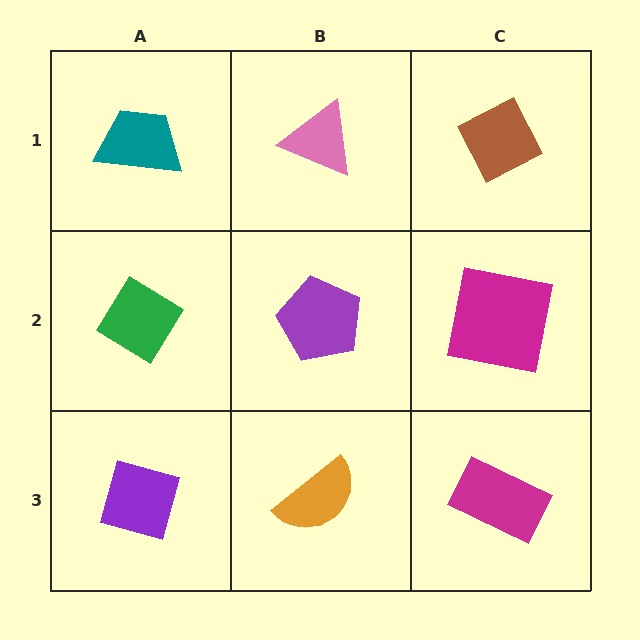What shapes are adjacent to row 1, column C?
A magenta square (row 2, column C), a pink triangle (row 1, column B).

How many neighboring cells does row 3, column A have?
2.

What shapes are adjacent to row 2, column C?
A brown diamond (row 1, column C), a magenta rectangle (row 3, column C), a purple pentagon (row 2, column B).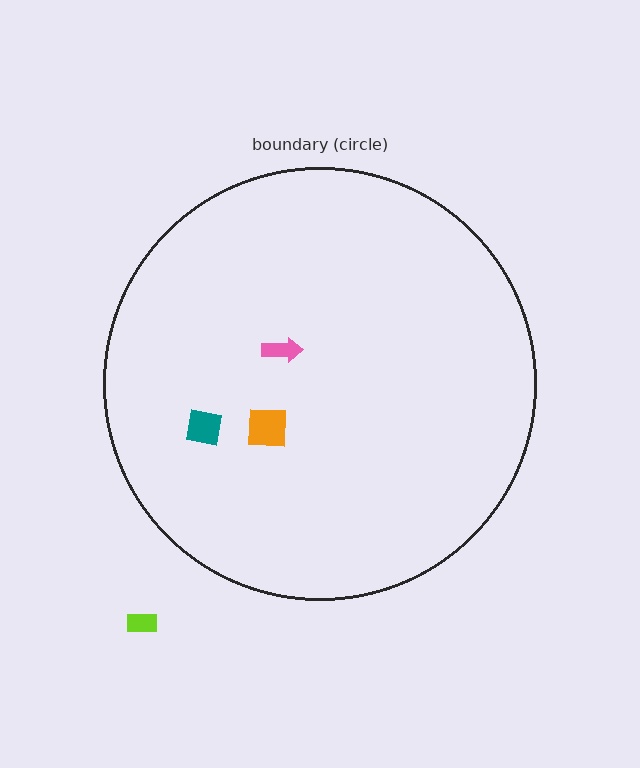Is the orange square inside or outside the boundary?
Inside.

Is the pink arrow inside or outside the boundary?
Inside.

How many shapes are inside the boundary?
3 inside, 1 outside.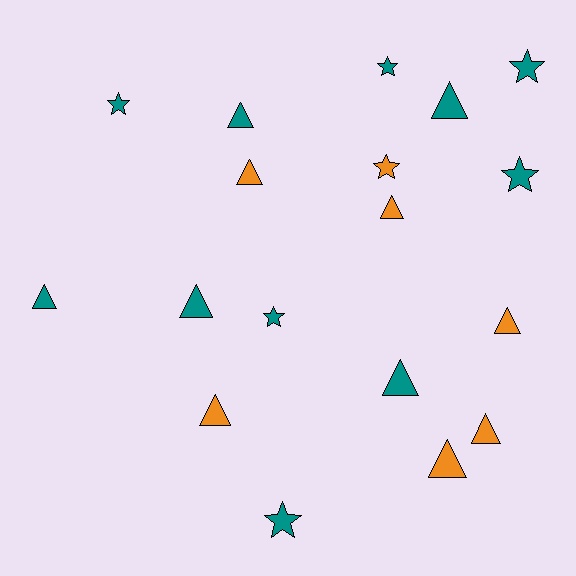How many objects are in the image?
There are 18 objects.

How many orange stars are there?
There is 1 orange star.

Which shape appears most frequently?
Triangle, with 11 objects.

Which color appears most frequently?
Teal, with 11 objects.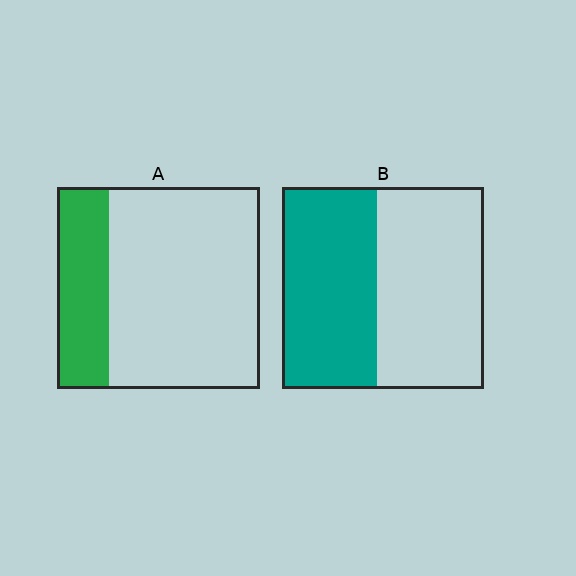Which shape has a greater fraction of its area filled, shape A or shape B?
Shape B.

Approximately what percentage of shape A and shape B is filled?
A is approximately 25% and B is approximately 45%.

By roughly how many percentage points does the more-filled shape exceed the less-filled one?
By roughly 20 percentage points (B over A).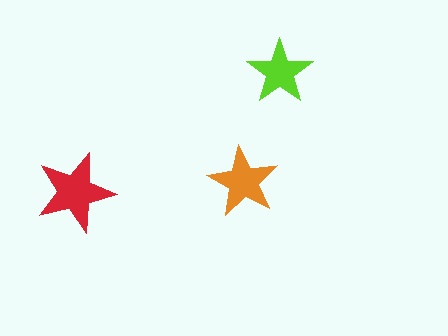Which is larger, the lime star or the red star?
The red one.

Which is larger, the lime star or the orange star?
The orange one.